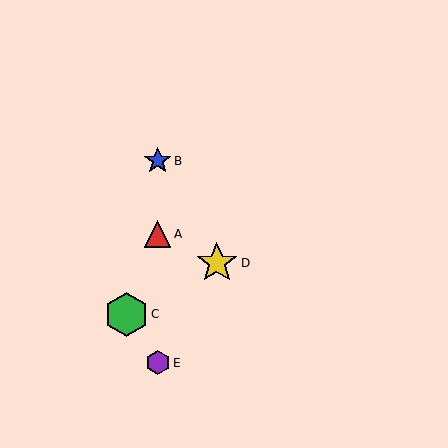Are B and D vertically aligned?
No, B is at x≈158 and D is at x≈217.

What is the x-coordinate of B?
Object B is at x≈158.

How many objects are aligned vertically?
3 objects (A, B, E) are aligned vertically.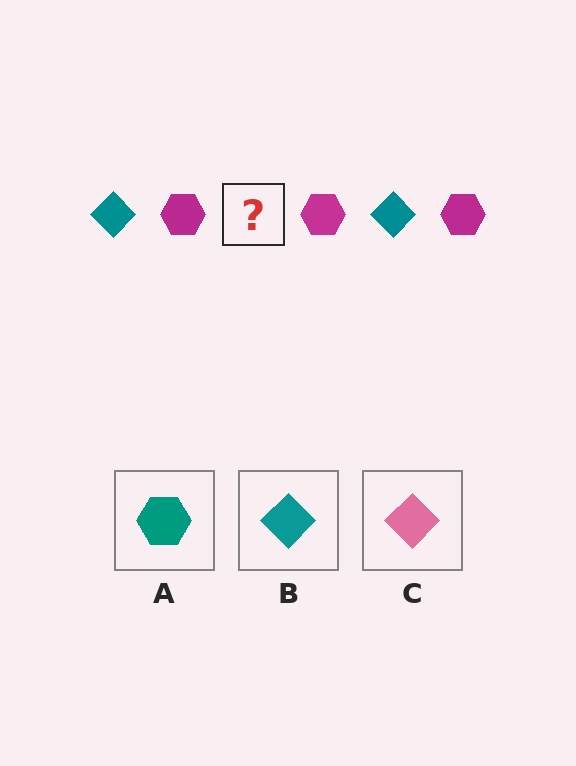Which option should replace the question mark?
Option B.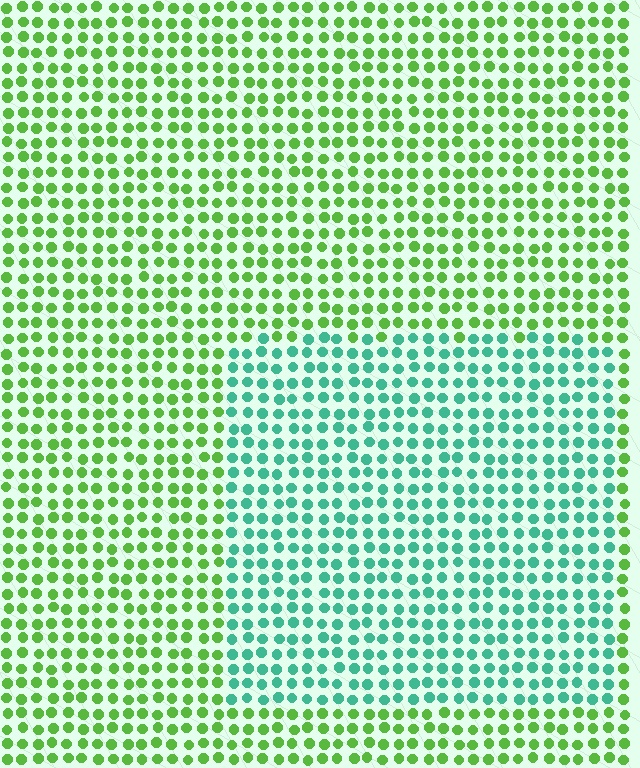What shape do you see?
I see a rectangle.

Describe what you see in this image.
The image is filled with small lime elements in a uniform arrangement. A rectangle-shaped region is visible where the elements are tinted to a slightly different hue, forming a subtle color boundary.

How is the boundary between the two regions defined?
The boundary is defined purely by a slight shift in hue (about 54 degrees). Spacing, size, and orientation are identical on both sides.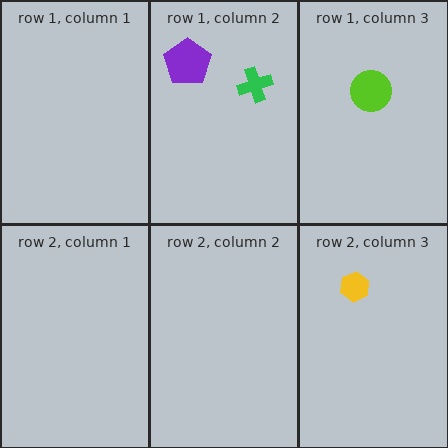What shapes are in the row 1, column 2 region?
The green cross, the purple pentagon.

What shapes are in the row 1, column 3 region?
The lime circle.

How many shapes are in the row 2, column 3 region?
1.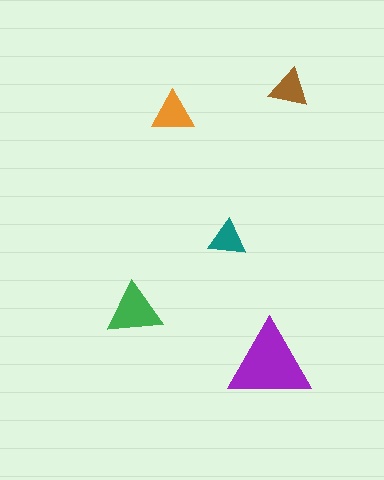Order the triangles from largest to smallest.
the purple one, the green one, the orange one, the brown one, the teal one.